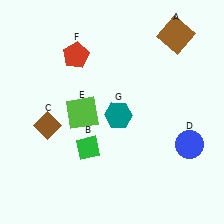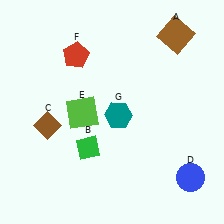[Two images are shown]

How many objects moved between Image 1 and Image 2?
1 object moved between the two images.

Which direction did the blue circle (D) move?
The blue circle (D) moved down.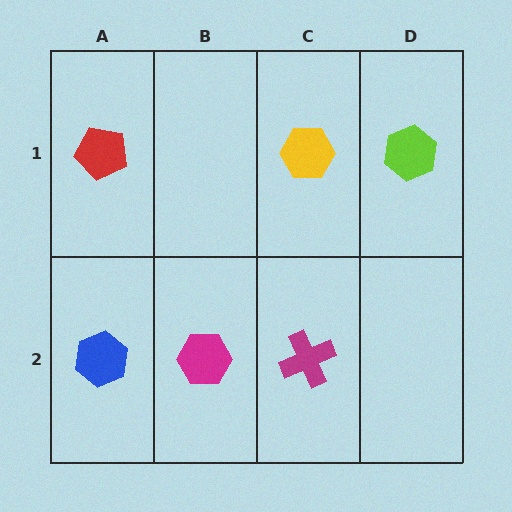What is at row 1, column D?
A lime hexagon.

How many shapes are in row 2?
3 shapes.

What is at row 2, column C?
A magenta cross.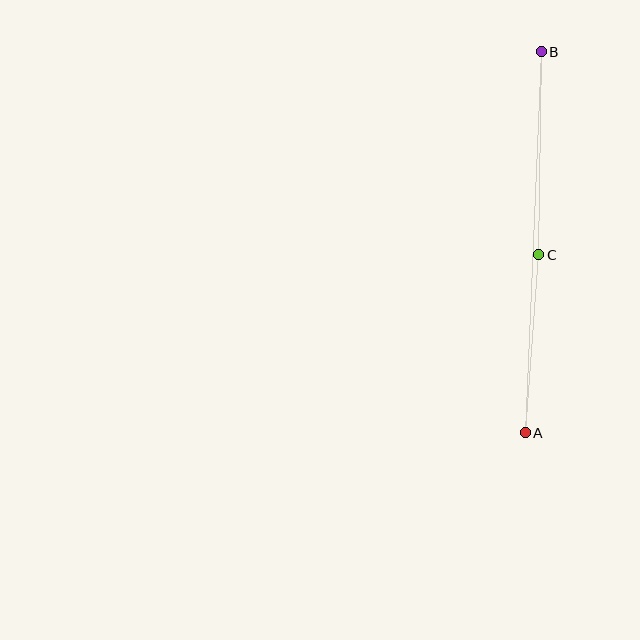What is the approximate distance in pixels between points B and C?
The distance between B and C is approximately 203 pixels.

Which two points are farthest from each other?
Points A and B are farthest from each other.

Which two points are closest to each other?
Points A and C are closest to each other.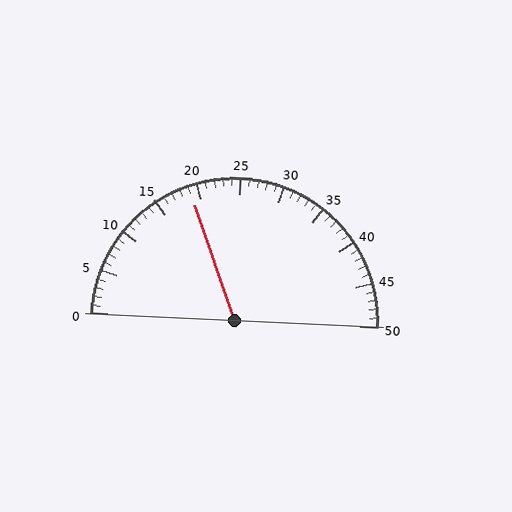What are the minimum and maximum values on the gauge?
The gauge ranges from 0 to 50.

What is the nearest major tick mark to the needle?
The nearest major tick mark is 20.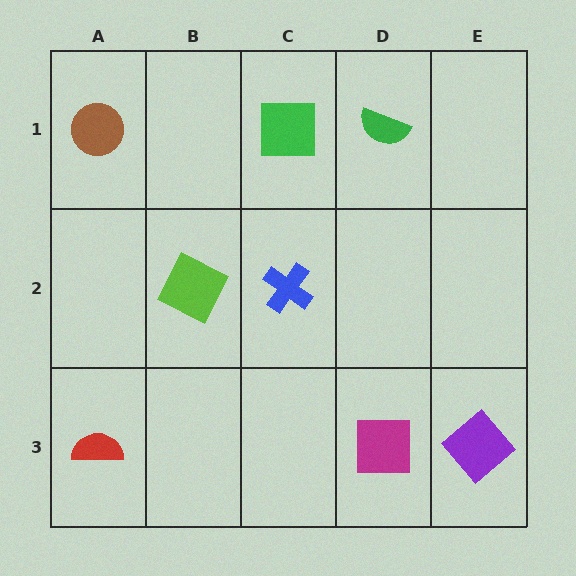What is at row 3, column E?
A purple diamond.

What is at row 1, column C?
A green square.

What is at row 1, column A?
A brown circle.